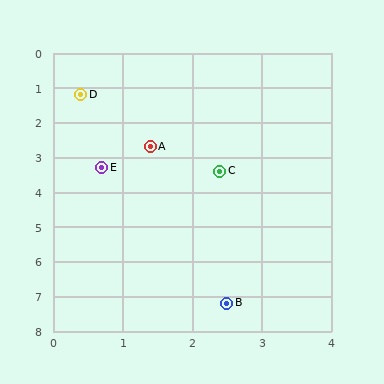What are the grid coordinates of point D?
Point D is at approximately (0.4, 1.2).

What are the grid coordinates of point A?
Point A is at approximately (1.4, 2.7).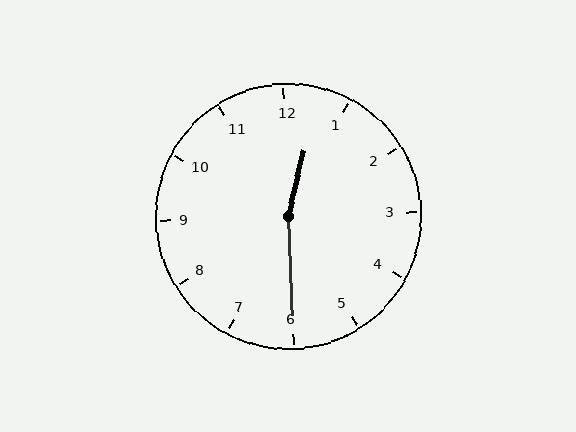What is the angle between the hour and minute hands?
Approximately 165 degrees.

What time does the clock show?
12:30.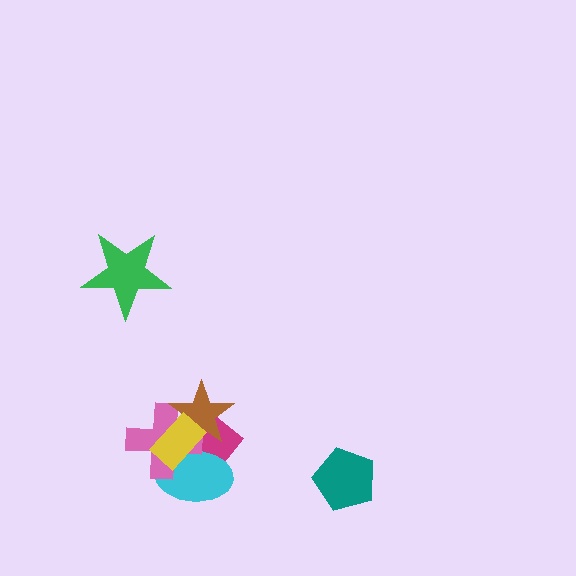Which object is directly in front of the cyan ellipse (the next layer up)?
The pink cross is directly in front of the cyan ellipse.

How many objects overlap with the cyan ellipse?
4 objects overlap with the cyan ellipse.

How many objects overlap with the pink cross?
4 objects overlap with the pink cross.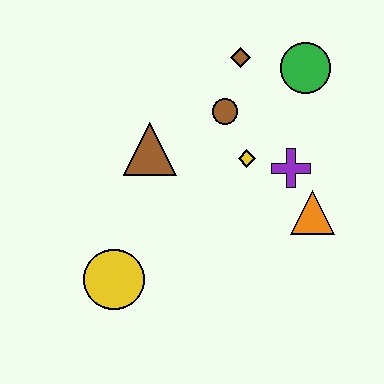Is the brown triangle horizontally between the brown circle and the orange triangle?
No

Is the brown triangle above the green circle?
No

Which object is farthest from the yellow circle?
The green circle is farthest from the yellow circle.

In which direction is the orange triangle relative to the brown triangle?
The orange triangle is to the right of the brown triangle.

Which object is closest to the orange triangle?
The purple cross is closest to the orange triangle.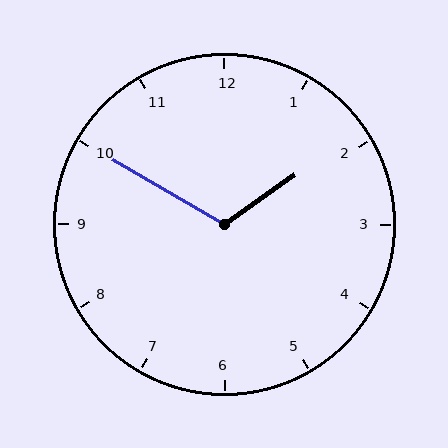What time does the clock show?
1:50.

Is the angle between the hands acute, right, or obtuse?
It is obtuse.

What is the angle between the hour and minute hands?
Approximately 115 degrees.